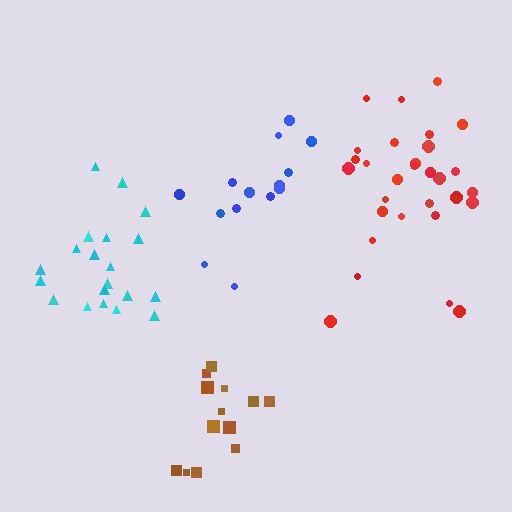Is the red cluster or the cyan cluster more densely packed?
Red.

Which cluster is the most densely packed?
Red.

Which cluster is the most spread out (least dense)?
Blue.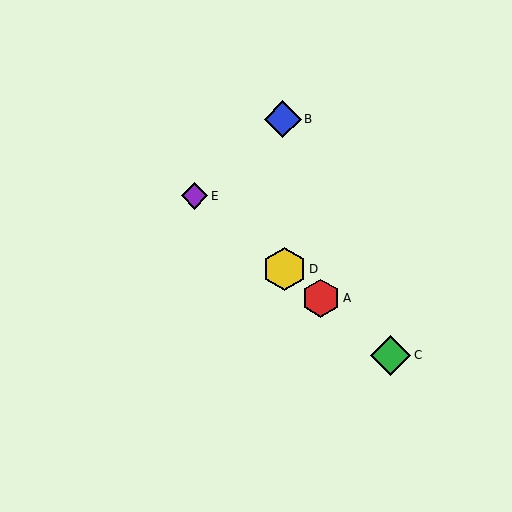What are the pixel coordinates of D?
Object D is at (285, 269).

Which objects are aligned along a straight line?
Objects A, C, D, E are aligned along a straight line.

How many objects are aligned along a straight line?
4 objects (A, C, D, E) are aligned along a straight line.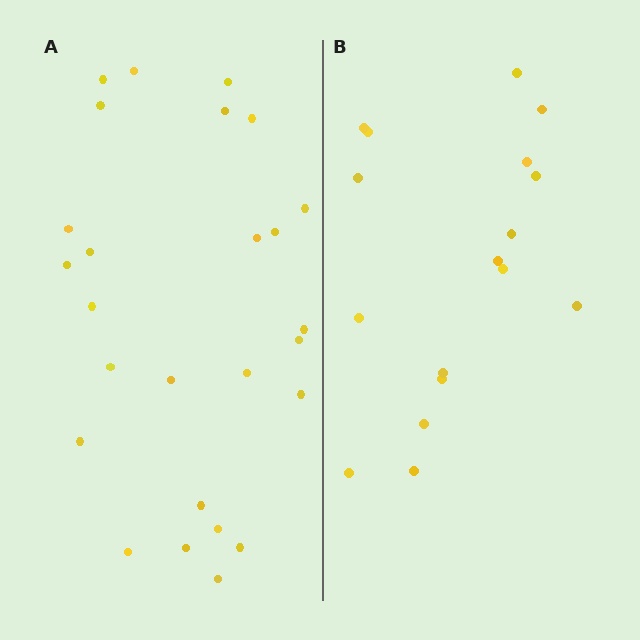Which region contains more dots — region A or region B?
Region A (the left region) has more dots.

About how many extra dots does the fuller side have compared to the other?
Region A has roughly 8 or so more dots than region B.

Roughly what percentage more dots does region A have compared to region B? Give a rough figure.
About 55% more.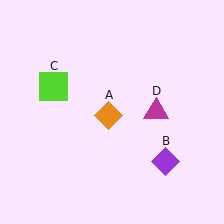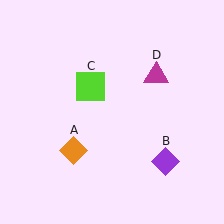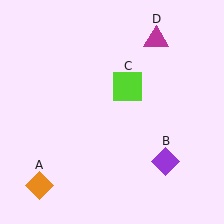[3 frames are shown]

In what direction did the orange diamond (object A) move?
The orange diamond (object A) moved down and to the left.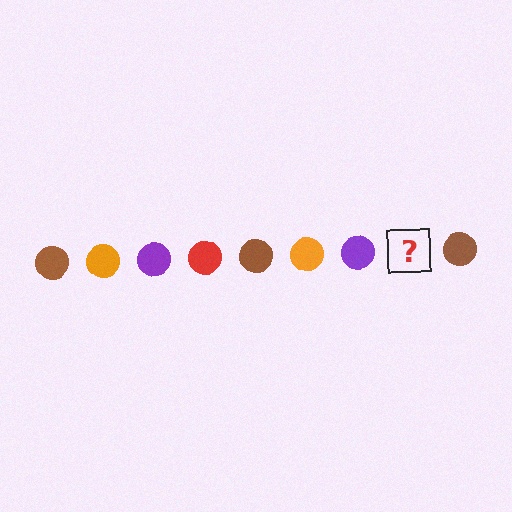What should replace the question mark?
The question mark should be replaced with a red circle.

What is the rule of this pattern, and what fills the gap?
The rule is that the pattern cycles through brown, orange, purple, red circles. The gap should be filled with a red circle.